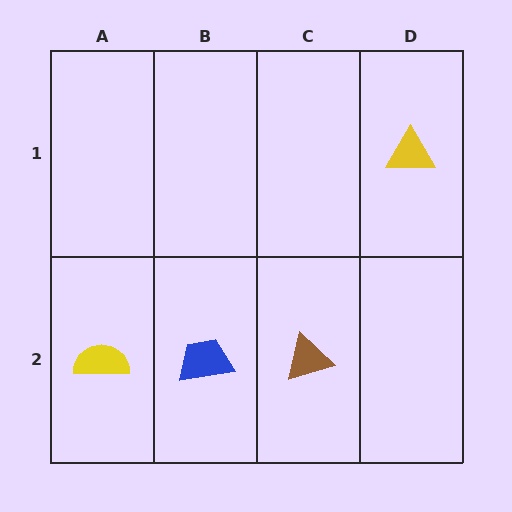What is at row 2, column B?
A blue trapezoid.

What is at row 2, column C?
A brown triangle.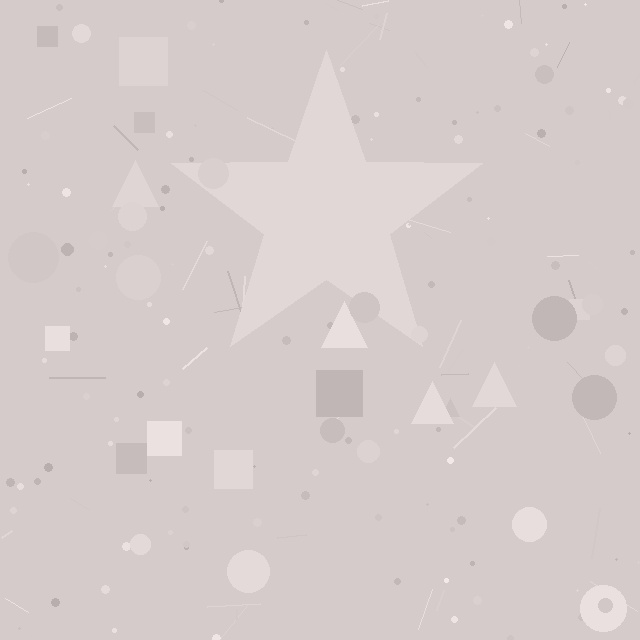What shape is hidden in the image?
A star is hidden in the image.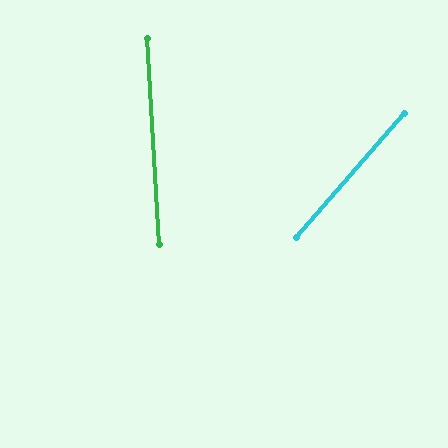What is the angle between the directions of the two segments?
Approximately 45 degrees.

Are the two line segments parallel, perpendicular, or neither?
Neither parallel nor perpendicular — they differ by about 45°.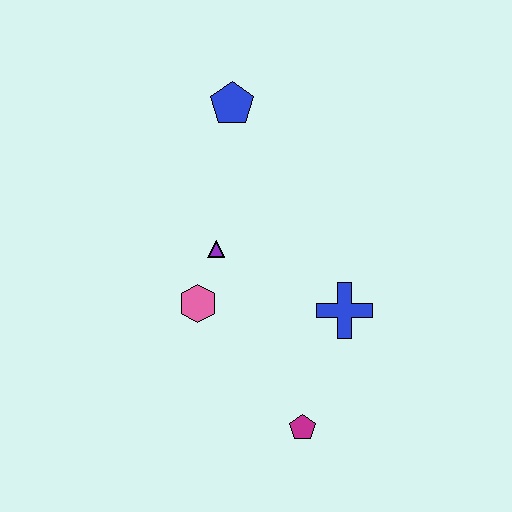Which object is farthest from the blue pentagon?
The magenta pentagon is farthest from the blue pentagon.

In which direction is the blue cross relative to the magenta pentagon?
The blue cross is above the magenta pentagon.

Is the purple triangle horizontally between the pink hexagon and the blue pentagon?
Yes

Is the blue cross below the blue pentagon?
Yes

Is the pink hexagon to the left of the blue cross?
Yes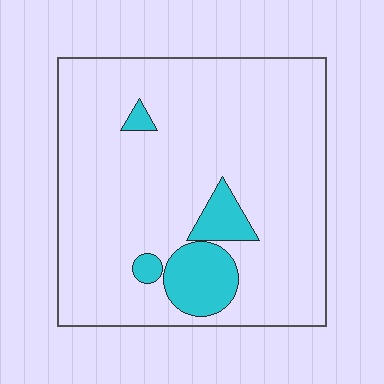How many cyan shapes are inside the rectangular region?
4.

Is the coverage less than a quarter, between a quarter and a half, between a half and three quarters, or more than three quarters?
Less than a quarter.